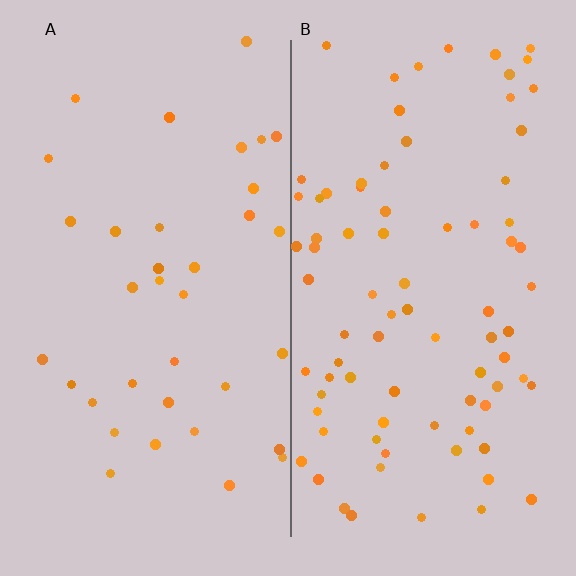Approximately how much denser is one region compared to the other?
Approximately 2.3× — region B over region A.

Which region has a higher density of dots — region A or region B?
B (the right).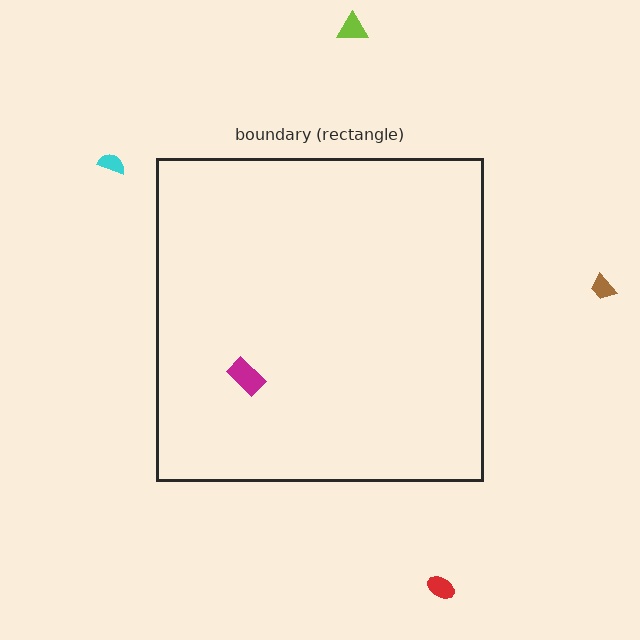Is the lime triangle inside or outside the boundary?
Outside.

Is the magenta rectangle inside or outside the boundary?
Inside.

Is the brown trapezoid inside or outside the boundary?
Outside.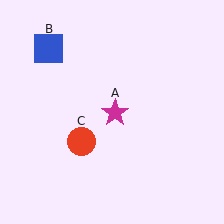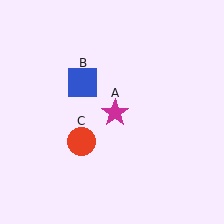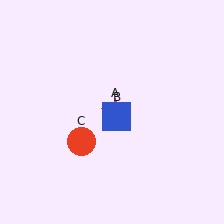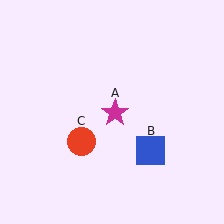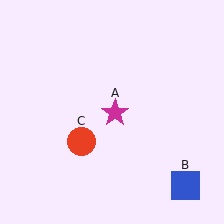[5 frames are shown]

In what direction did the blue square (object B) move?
The blue square (object B) moved down and to the right.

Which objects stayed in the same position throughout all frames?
Magenta star (object A) and red circle (object C) remained stationary.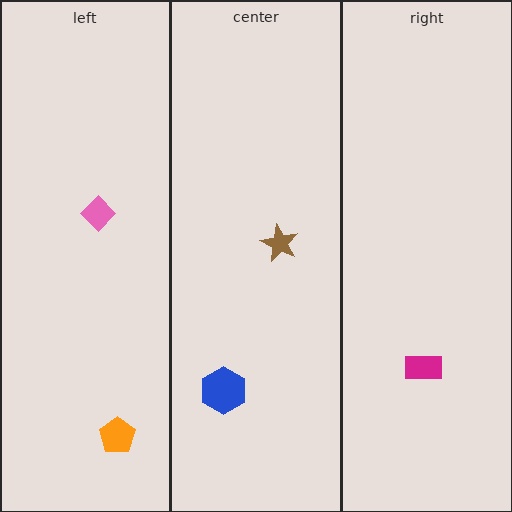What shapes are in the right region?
The magenta rectangle.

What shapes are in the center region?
The blue hexagon, the brown star.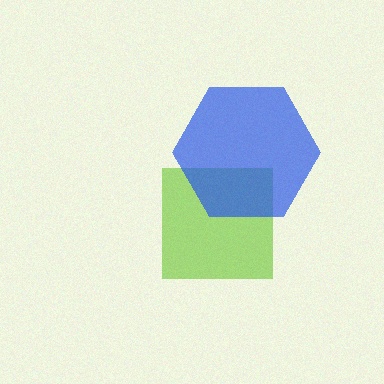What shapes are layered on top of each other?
The layered shapes are: a lime square, a blue hexagon.